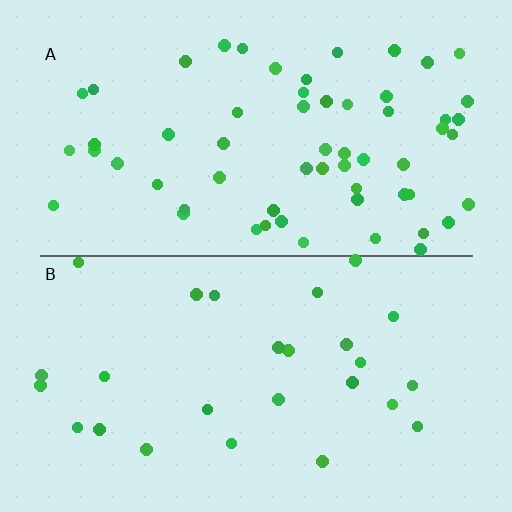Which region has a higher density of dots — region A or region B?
A (the top).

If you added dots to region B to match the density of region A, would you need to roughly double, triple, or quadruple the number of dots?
Approximately double.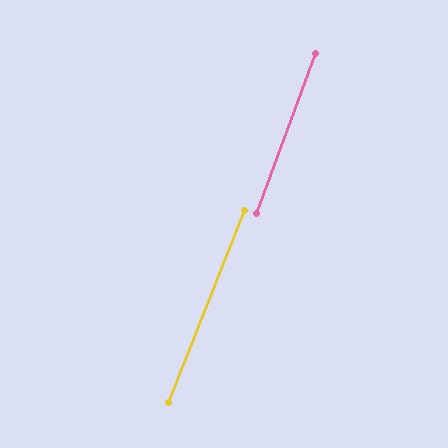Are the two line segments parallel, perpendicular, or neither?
Parallel — their directions differ by only 1.6°.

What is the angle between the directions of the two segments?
Approximately 2 degrees.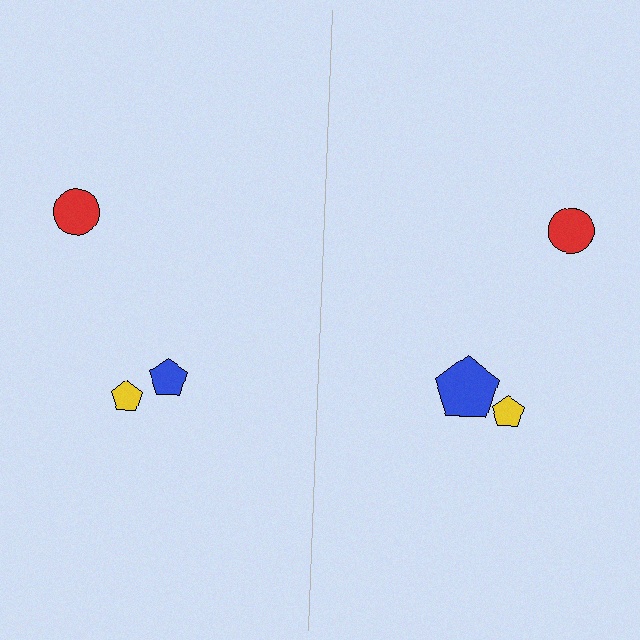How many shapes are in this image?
There are 6 shapes in this image.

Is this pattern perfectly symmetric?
No, the pattern is not perfectly symmetric. The blue pentagon on the right side has a different size than its mirror counterpart.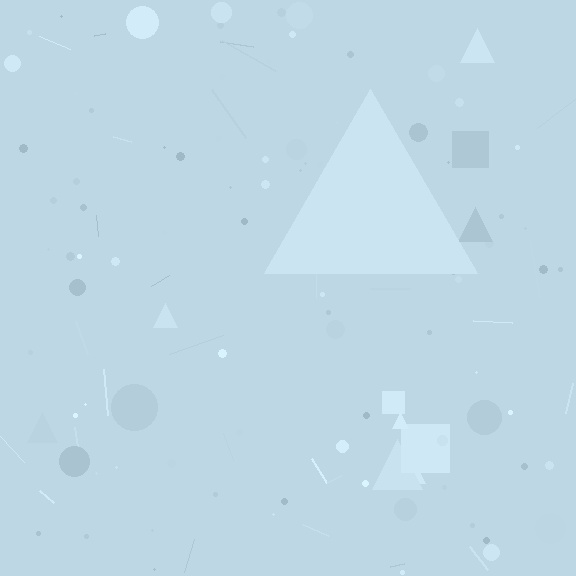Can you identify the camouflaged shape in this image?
The camouflaged shape is a triangle.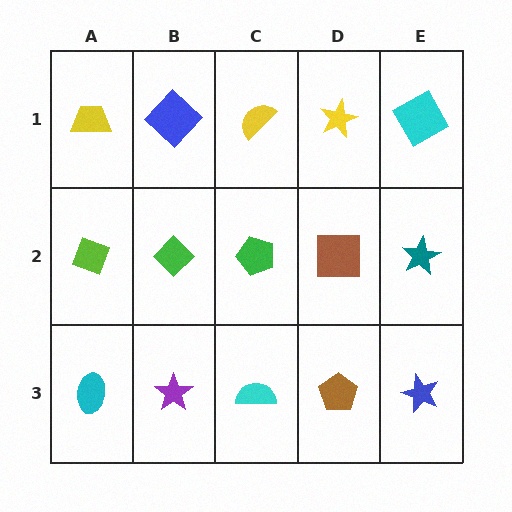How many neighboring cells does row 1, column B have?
3.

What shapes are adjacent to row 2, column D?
A yellow star (row 1, column D), a brown pentagon (row 3, column D), a green pentagon (row 2, column C), a teal star (row 2, column E).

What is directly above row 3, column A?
A lime diamond.